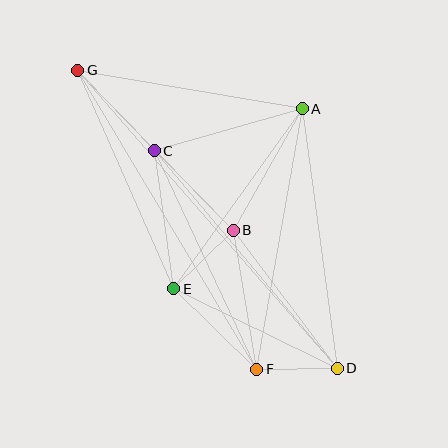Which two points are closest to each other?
Points D and F are closest to each other.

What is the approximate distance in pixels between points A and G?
The distance between A and G is approximately 228 pixels.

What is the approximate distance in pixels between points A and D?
The distance between A and D is approximately 262 pixels.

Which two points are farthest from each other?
Points D and G are farthest from each other.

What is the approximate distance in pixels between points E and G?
The distance between E and G is approximately 239 pixels.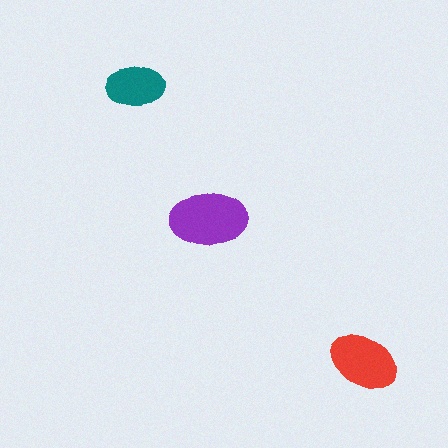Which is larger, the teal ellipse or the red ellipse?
The red one.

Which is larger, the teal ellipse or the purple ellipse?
The purple one.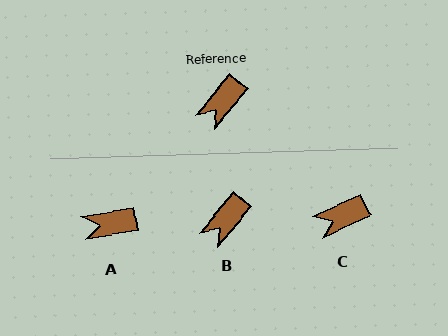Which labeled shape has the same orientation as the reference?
B.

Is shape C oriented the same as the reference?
No, it is off by about 25 degrees.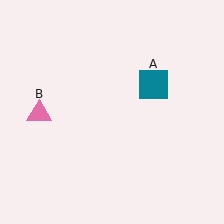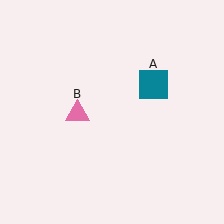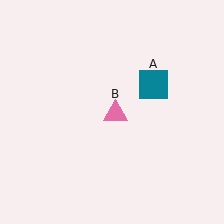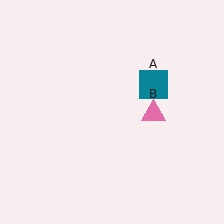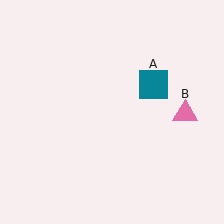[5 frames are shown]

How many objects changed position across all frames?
1 object changed position: pink triangle (object B).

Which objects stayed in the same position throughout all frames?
Teal square (object A) remained stationary.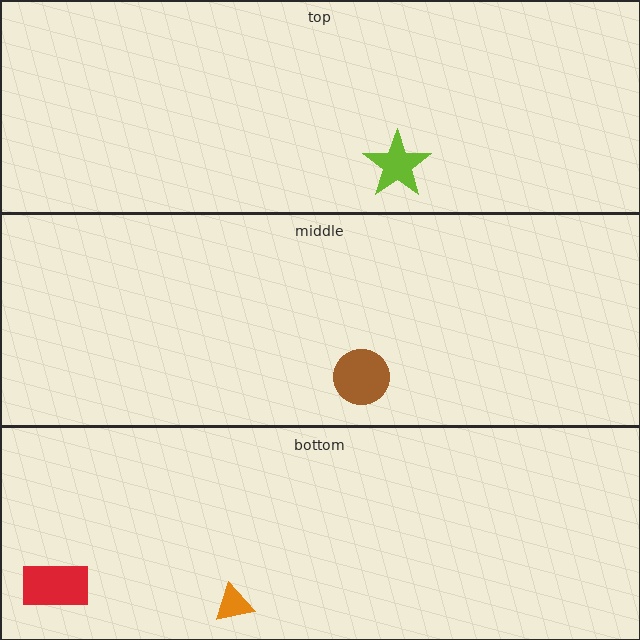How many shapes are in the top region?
1.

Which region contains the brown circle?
The middle region.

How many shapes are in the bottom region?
2.